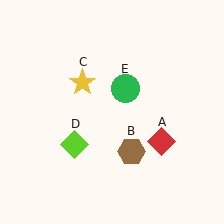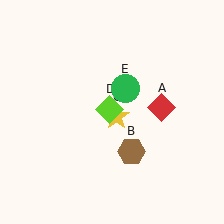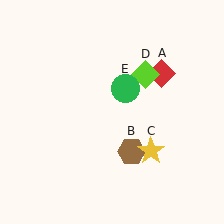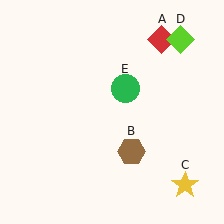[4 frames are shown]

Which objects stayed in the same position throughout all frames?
Brown hexagon (object B) and green circle (object E) remained stationary.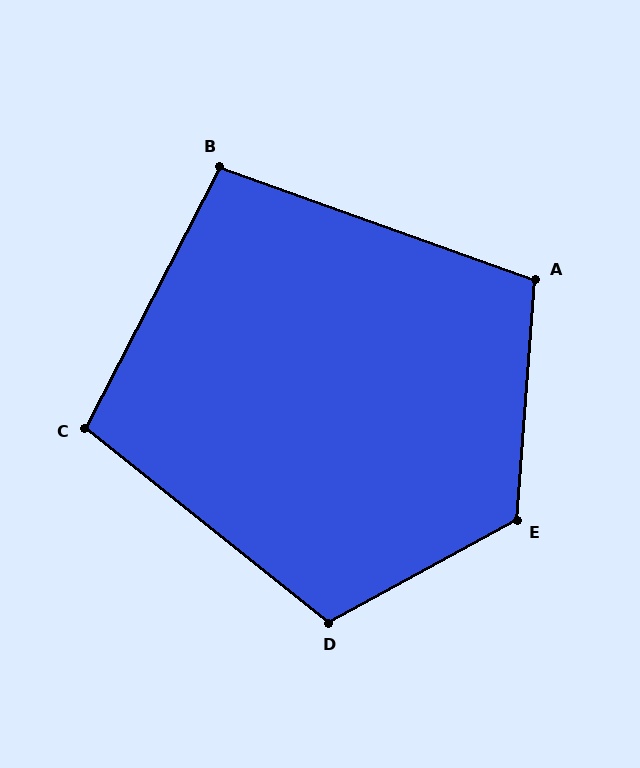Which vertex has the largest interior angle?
E, at approximately 123 degrees.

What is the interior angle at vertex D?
Approximately 113 degrees (obtuse).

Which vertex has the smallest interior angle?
B, at approximately 98 degrees.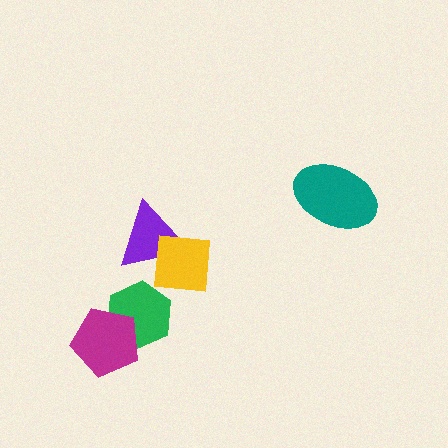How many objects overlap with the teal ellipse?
0 objects overlap with the teal ellipse.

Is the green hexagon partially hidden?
Yes, it is partially covered by another shape.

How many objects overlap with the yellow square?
1 object overlaps with the yellow square.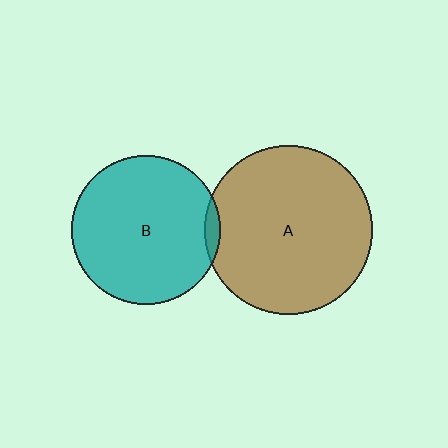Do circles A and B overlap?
Yes.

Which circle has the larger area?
Circle A (brown).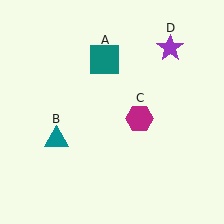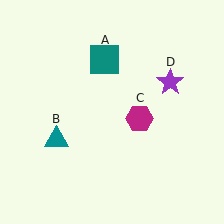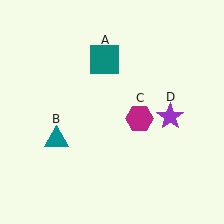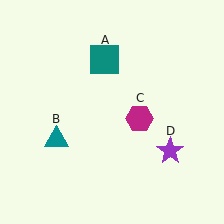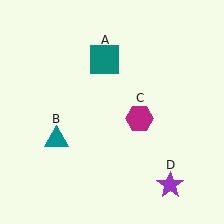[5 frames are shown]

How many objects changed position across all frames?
1 object changed position: purple star (object D).